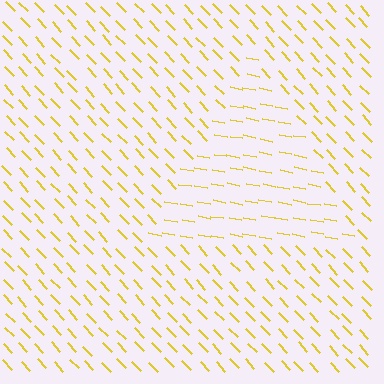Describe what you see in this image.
The image is filled with small yellow line segments. A triangle region in the image has lines oriented differently from the surrounding lines, creating a visible texture boundary.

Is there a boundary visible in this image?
Yes, there is a texture boundary formed by a change in line orientation.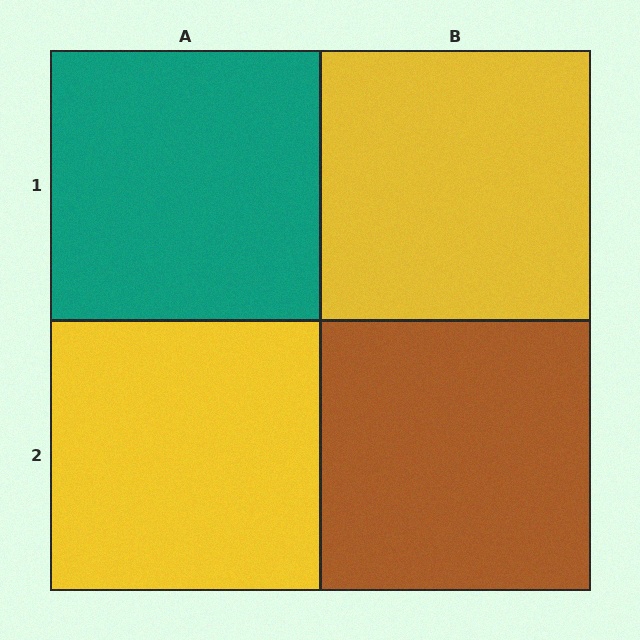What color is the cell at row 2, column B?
Brown.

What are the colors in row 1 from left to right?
Teal, yellow.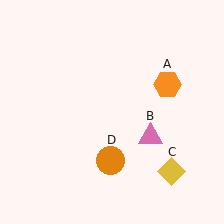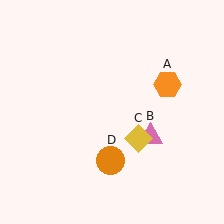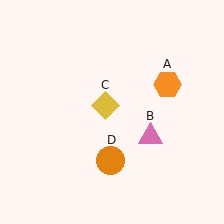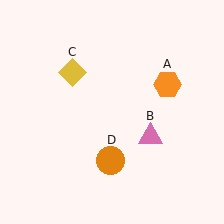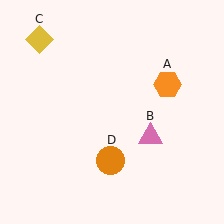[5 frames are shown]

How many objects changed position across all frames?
1 object changed position: yellow diamond (object C).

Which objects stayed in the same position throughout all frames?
Orange hexagon (object A) and pink triangle (object B) and orange circle (object D) remained stationary.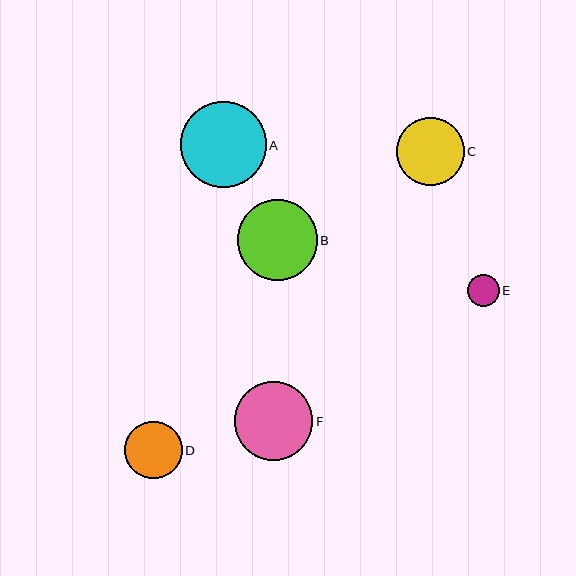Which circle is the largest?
Circle A is the largest with a size of approximately 85 pixels.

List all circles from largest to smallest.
From largest to smallest: A, B, F, C, D, E.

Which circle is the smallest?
Circle E is the smallest with a size of approximately 32 pixels.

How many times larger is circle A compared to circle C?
Circle A is approximately 1.3 times the size of circle C.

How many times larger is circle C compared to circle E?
Circle C is approximately 2.1 times the size of circle E.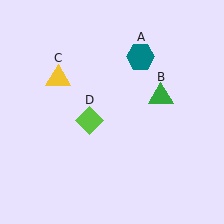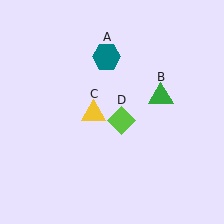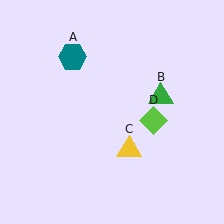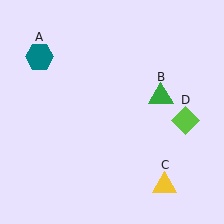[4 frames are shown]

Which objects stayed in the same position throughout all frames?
Green triangle (object B) remained stationary.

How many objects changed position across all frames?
3 objects changed position: teal hexagon (object A), yellow triangle (object C), lime diamond (object D).